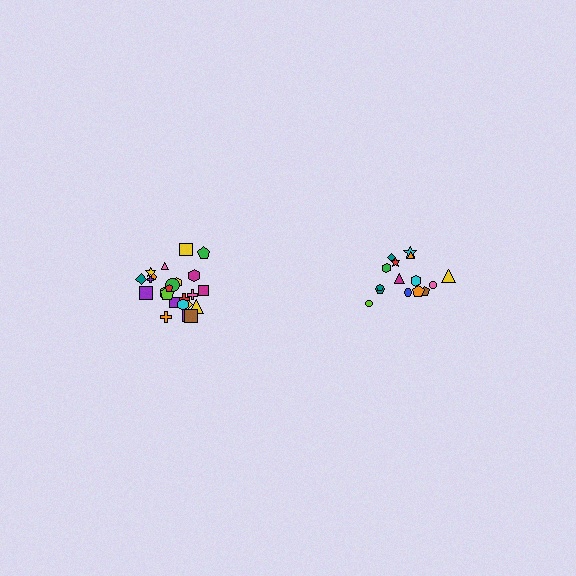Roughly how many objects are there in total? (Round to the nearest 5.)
Roughly 40 objects in total.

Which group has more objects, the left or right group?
The left group.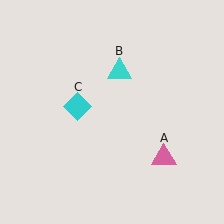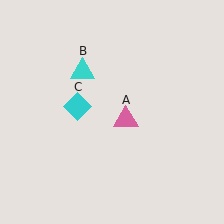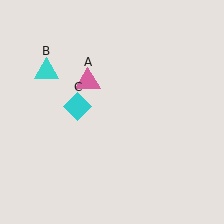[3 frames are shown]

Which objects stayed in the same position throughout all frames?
Cyan diamond (object C) remained stationary.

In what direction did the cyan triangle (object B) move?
The cyan triangle (object B) moved left.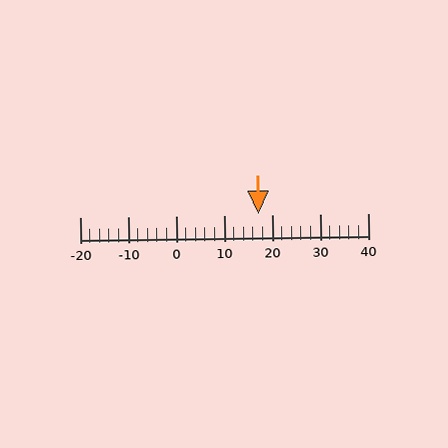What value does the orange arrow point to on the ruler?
The orange arrow points to approximately 17.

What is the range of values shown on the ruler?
The ruler shows values from -20 to 40.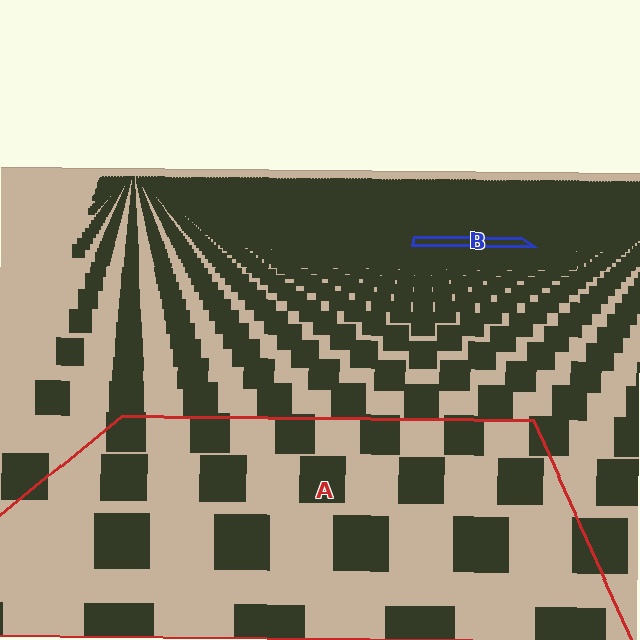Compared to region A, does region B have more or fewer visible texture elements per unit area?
Region B has more texture elements per unit area — they are packed more densely because it is farther away.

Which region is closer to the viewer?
Region A is closer. The texture elements there are larger and more spread out.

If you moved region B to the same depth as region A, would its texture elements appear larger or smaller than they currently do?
They would appear larger. At a closer depth, the same texture elements are projected at a bigger on-screen size.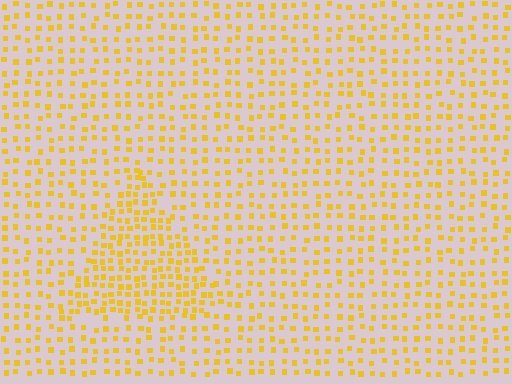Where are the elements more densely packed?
The elements are more densely packed inside the triangle boundary.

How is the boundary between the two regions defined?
The boundary is defined by a change in element density (approximately 1.8x ratio). All elements are the same color, size, and shape.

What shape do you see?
I see a triangle.